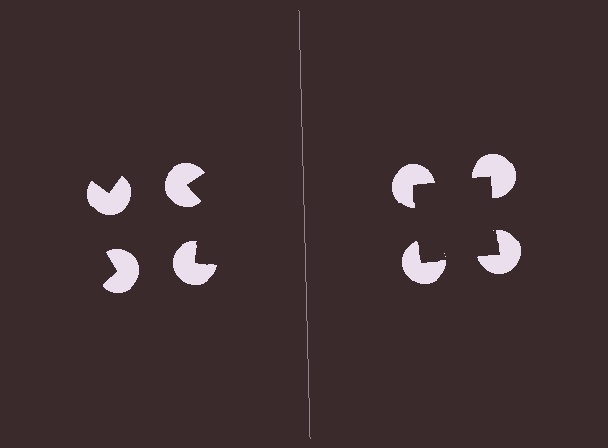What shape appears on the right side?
An illusory square.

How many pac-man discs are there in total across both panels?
8 — 4 on each side.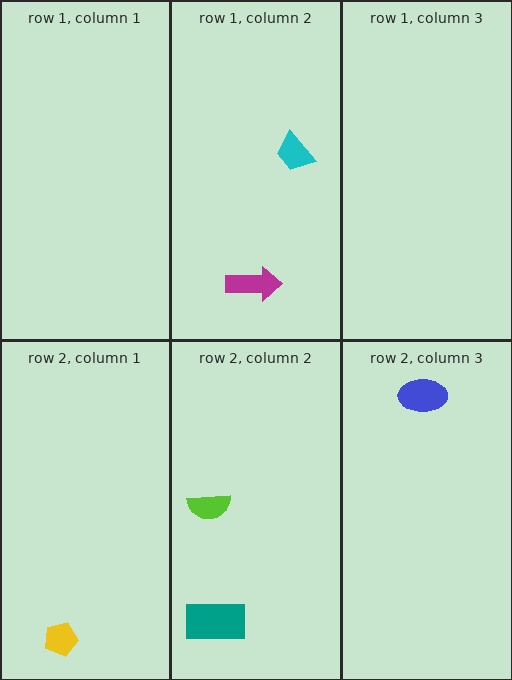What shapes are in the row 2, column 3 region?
The blue ellipse.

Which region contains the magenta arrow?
The row 1, column 2 region.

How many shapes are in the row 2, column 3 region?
1.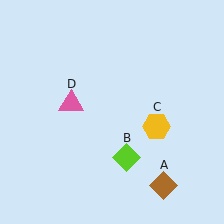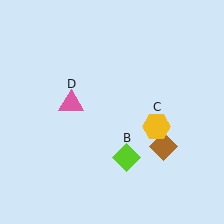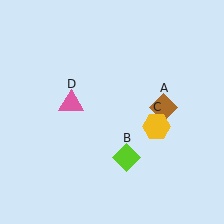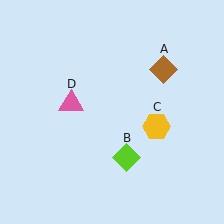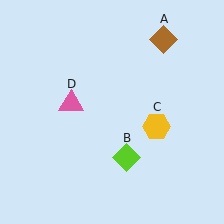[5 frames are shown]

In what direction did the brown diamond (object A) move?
The brown diamond (object A) moved up.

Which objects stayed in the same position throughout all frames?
Lime diamond (object B) and yellow hexagon (object C) and pink triangle (object D) remained stationary.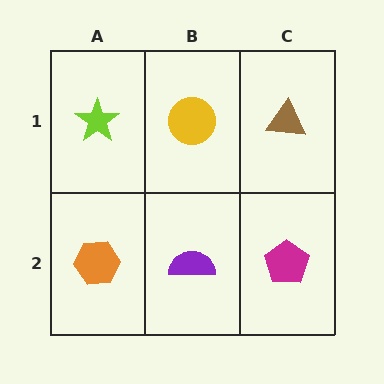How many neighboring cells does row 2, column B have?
3.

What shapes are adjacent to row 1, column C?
A magenta pentagon (row 2, column C), a yellow circle (row 1, column B).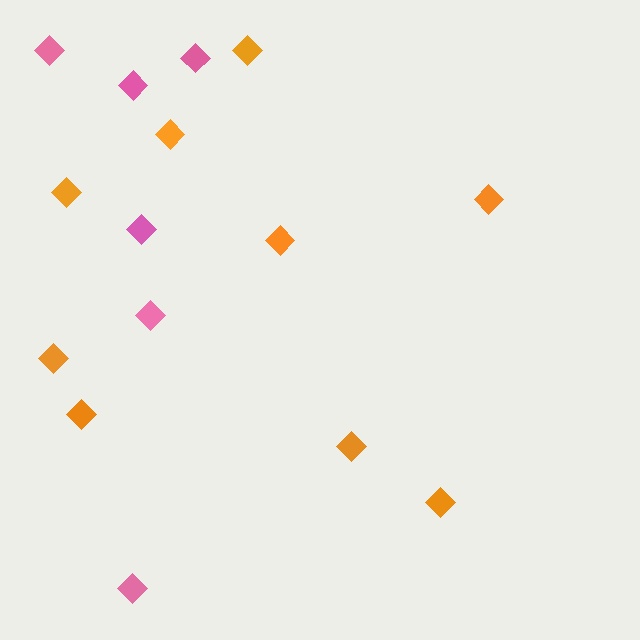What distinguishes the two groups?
There are 2 groups: one group of pink diamonds (6) and one group of orange diamonds (9).